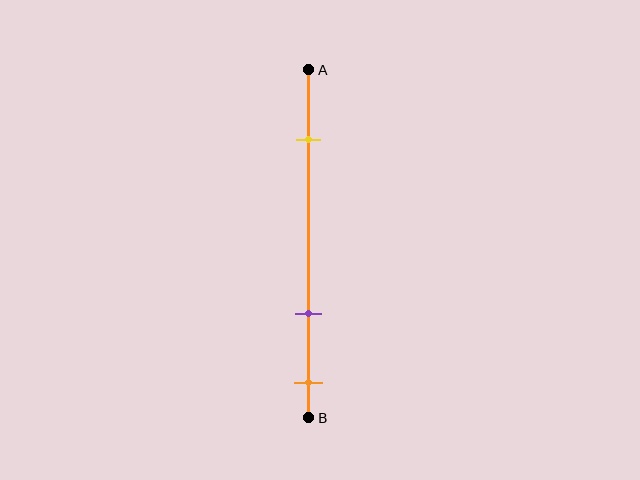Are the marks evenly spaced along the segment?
No, the marks are not evenly spaced.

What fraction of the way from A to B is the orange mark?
The orange mark is approximately 90% (0.9) of the way from A to B.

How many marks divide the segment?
There are 3 marks dividing the segment.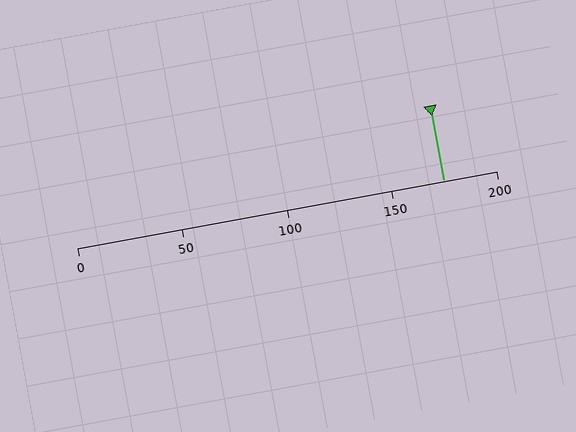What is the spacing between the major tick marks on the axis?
The major ticks are spaced 50 apart.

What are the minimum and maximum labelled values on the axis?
The axis runs from 0 to 200.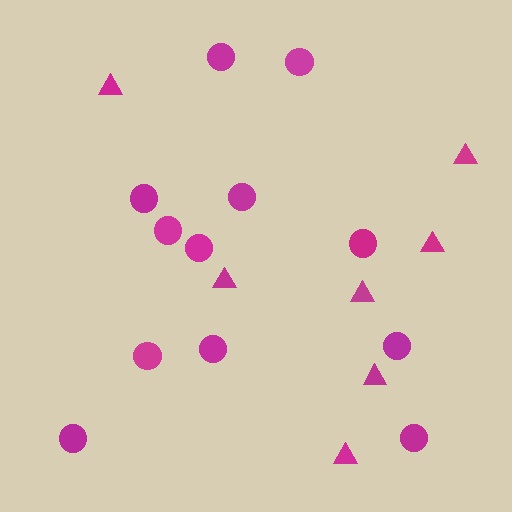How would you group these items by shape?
There are 2 groups: one group of triangles (7) and one group of circles (12).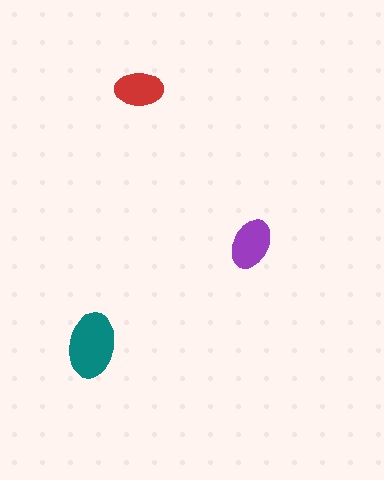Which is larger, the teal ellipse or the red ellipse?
The teal one.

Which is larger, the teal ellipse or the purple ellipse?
The teal one.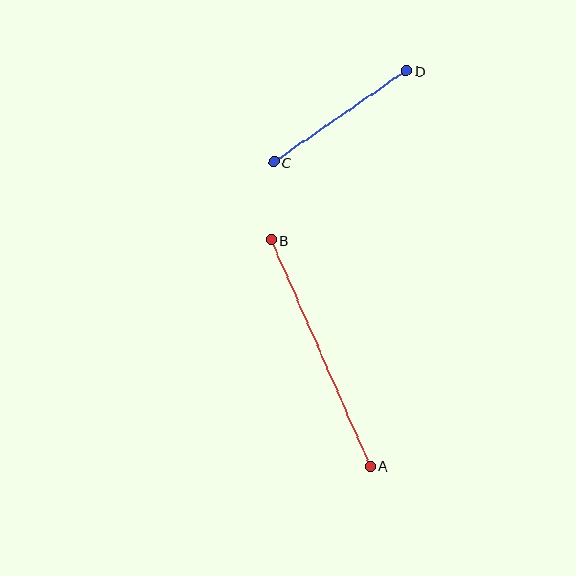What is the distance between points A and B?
The distance is approximately 247 pixels.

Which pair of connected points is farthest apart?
Points A and B are farthest apart.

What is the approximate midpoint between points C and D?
The midpoint is at approximately (340, 116) pixels.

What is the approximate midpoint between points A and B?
The midpoint is at approximately (321, 353) pixels.